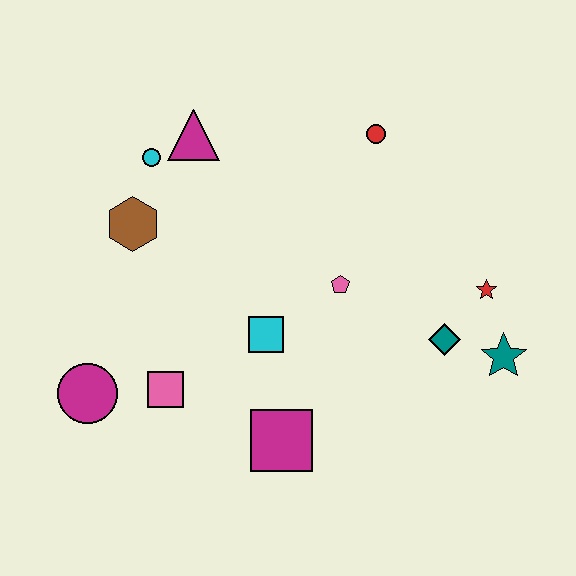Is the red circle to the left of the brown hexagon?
No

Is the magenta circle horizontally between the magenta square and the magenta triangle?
No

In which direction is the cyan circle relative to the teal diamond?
The cyan circle is to the left of the teal diamond.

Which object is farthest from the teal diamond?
The magenta circle is farthest from the teal diamond.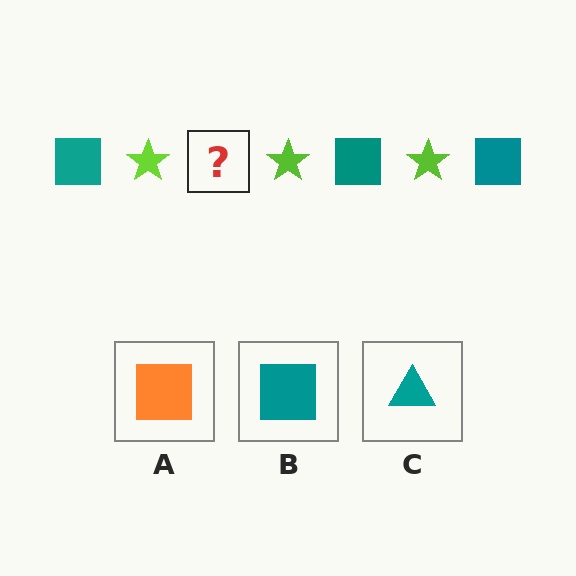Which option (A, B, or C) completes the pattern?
B.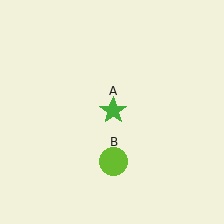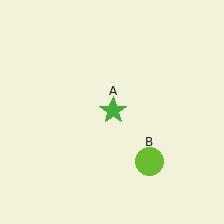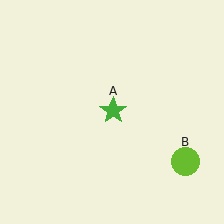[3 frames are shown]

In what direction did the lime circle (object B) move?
The lime circle (object B) moved right.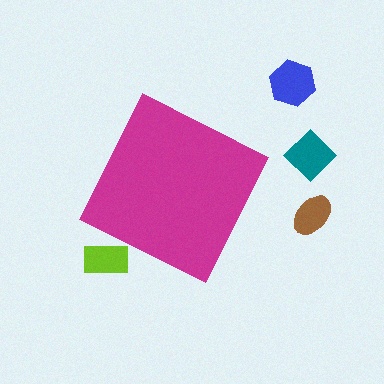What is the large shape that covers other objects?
A magenta diamond.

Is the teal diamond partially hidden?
No, the teal diamond is fully visible.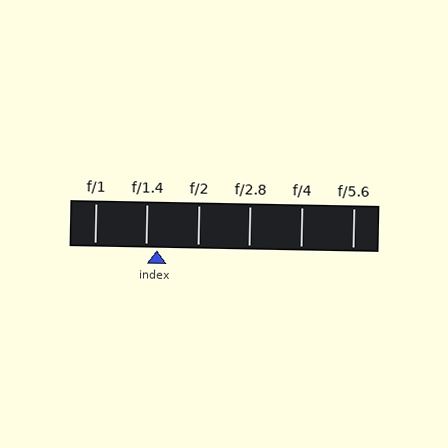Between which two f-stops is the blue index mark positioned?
The index mark is between f/1.4 and f/2.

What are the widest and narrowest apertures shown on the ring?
The widest aperture shown is f/1 and the narrowest is f/5.6.